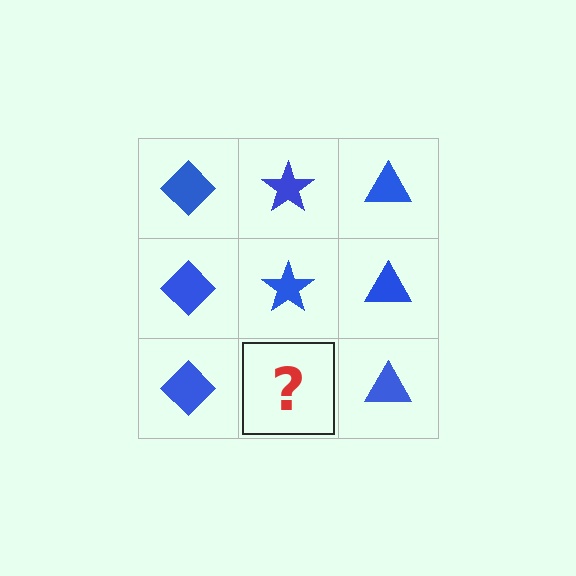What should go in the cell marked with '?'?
The missing cell should contain a blue star.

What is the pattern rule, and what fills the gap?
The rule is that each column has a consistent shape. The gap should be filled with a blue star.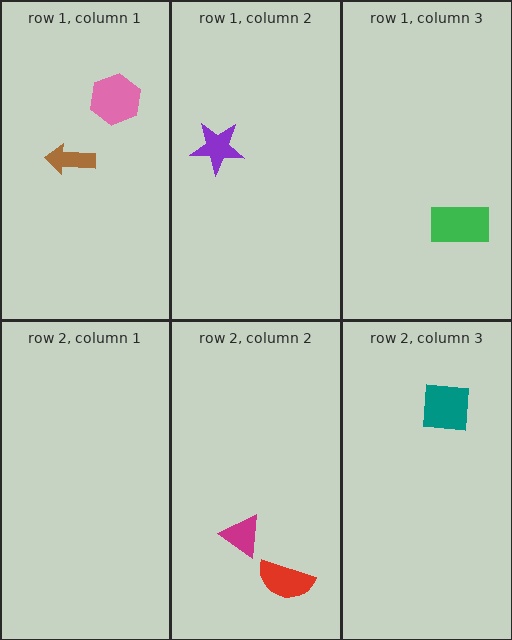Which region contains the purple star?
The row 1, column 2 region.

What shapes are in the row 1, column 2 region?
The purple star.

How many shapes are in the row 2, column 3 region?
1.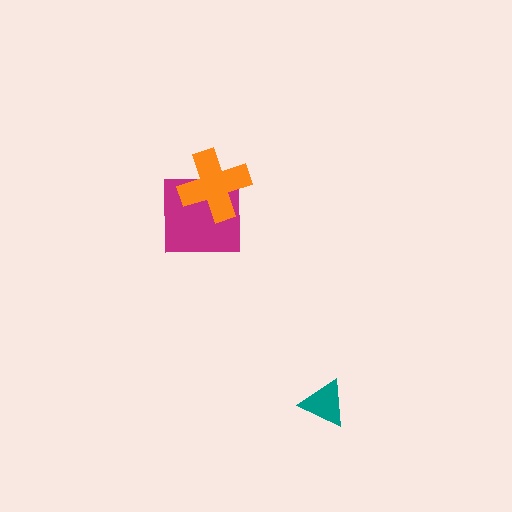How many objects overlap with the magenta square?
1 object overlaps with the magenta square.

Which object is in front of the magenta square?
The orange cross is in front of the magenta square.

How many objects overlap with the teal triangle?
0 objects overlap with the teal triangle.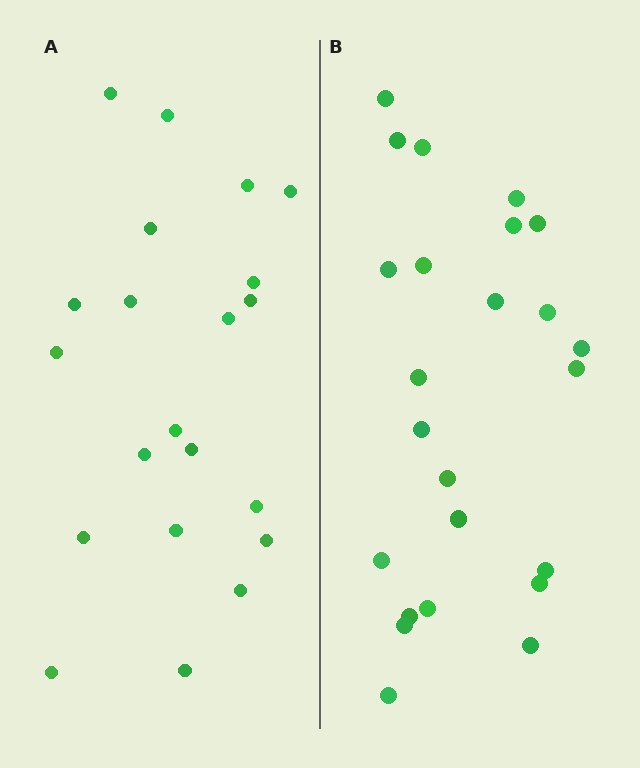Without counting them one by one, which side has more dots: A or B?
Region B (the right region) has more dots.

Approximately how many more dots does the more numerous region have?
Region B has just a few more — roughly 2 or 3 more dots than region A.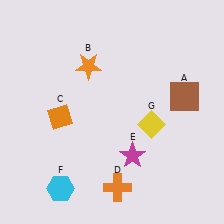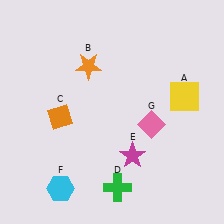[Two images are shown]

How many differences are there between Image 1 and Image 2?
There are 3 differences between the two images.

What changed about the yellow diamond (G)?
In Image 1, G is yellow. In Image 2, it changed to pink.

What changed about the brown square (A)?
In Image 1, A is brown. In Image 2, it changed to yellow.